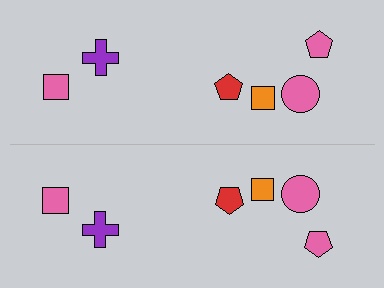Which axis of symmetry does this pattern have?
The pattern has a horizontal axis of symmetry running through the center of the image.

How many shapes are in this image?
There are 12 shapes in this image.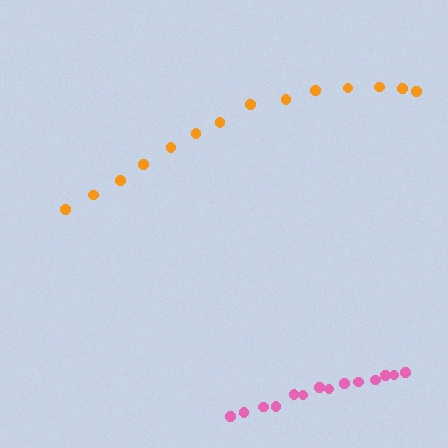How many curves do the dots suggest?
There are 2 distinct paths.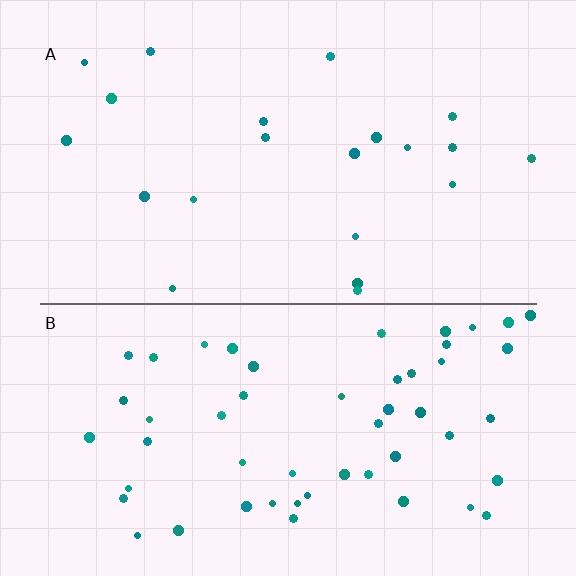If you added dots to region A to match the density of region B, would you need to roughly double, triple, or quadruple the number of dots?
Approximately triple.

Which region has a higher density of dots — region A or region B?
B (the bottom).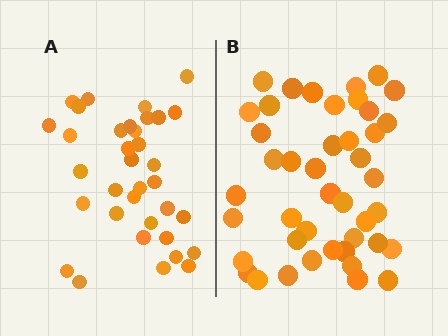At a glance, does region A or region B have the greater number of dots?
Region B (the right region) has more dots.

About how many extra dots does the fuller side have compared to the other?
Region B has roughly 8 or so more dots than region A.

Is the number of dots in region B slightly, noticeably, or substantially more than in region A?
Region B has only slightly more — the two regions are fairly close. The ratio is roughly 1.2 to 1.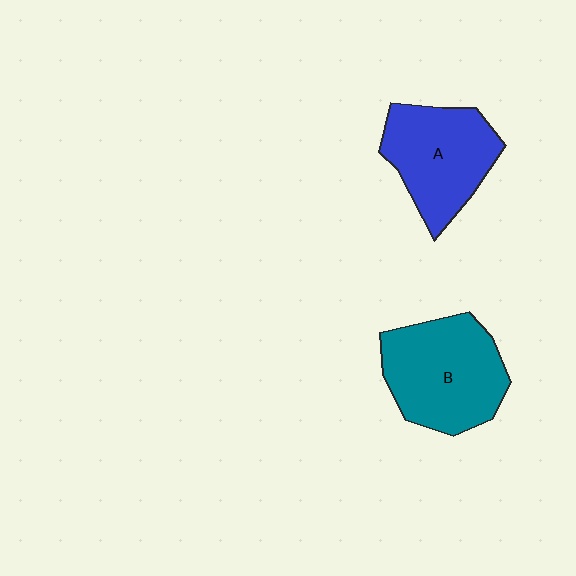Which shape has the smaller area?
Shape A (blue).